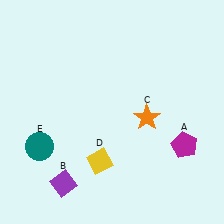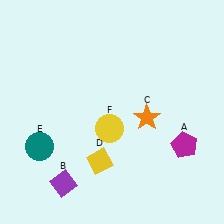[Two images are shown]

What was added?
A yellow circle (F) was added in Image 2.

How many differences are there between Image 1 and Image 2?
There is 1 difference between the two images.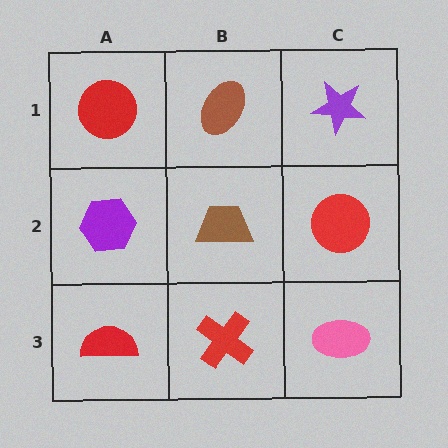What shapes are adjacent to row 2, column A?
A red circle (row 1, column A), a red semicircle (row 3, column A), a brown trapezoid (row 2, column B).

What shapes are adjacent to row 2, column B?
A brown ellipse (row 1, column B), a red cross (row 3, column B), a purple hexagon (row 2, column A), a red circle (row 2, column C).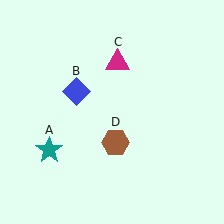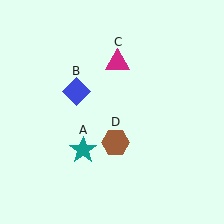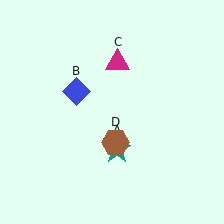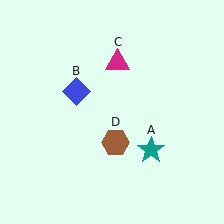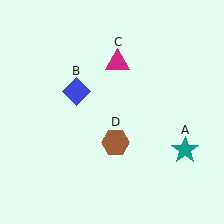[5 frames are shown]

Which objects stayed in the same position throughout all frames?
Blue diamond (object B) and magenta triangle (object C) and brown hexagon (object D) remained stationary.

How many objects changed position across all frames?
1 object changed position: teal star (object A).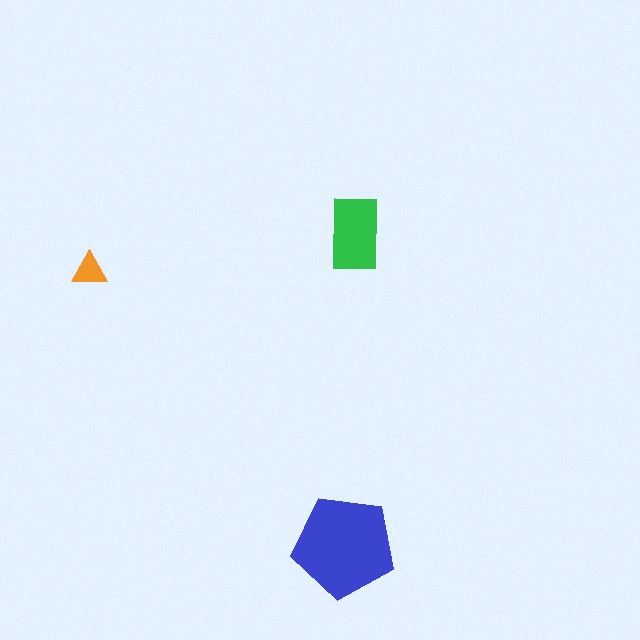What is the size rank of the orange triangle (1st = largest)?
3rd.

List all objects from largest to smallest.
The blue pentagon, the green rectangle, the orange triangle.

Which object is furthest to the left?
The orange triangle is leftmost.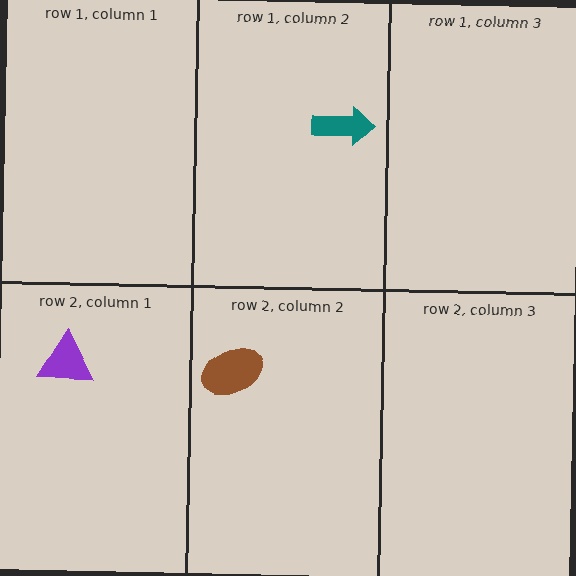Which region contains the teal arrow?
The row 1, column 2 region.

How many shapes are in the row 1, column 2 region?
1.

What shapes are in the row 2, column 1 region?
The purple triangle.